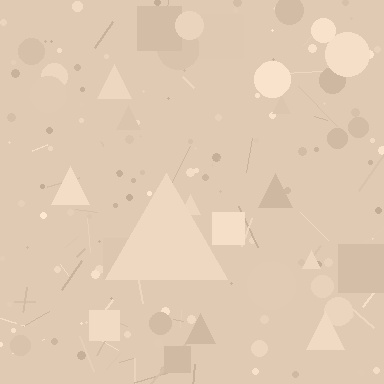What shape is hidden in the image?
A triangle is hidden in the image.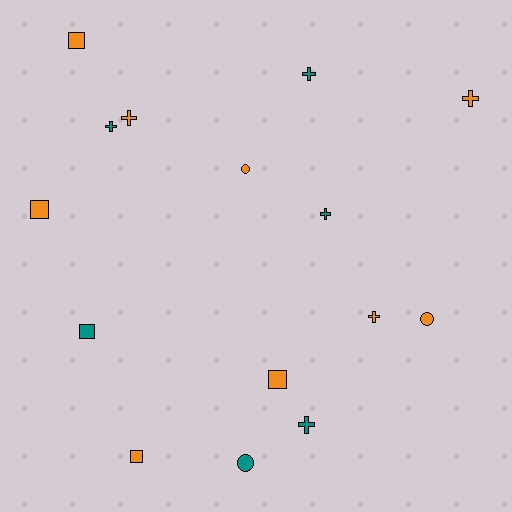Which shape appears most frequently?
Cross, with 7 objects.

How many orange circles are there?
There are 2 orange circles.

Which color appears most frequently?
Orange, with 9 objects.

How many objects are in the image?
There are 15 objects.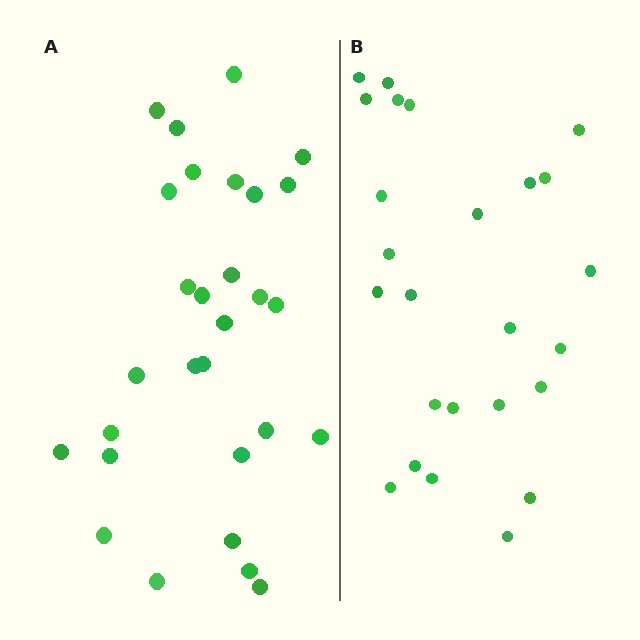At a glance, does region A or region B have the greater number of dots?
Region A (the left region) has more dots.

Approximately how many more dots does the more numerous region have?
Region A has about 4 more dots than region B.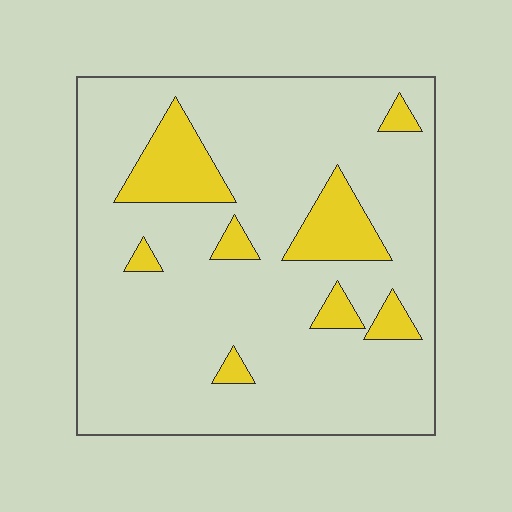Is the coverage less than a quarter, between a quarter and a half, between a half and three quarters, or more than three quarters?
Less than a quarter.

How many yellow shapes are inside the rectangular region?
8.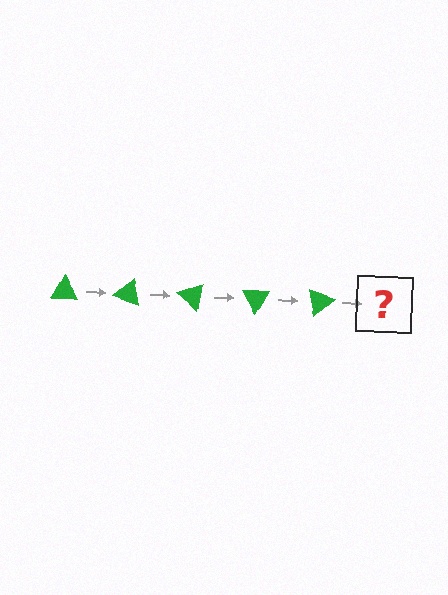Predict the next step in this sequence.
The next step is a green triangle rotated 100 degrees.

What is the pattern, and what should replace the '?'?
The pattern is that the triangle rotates 20 degrees each step. The '?' should be a green triangle rotated 100 degrees.